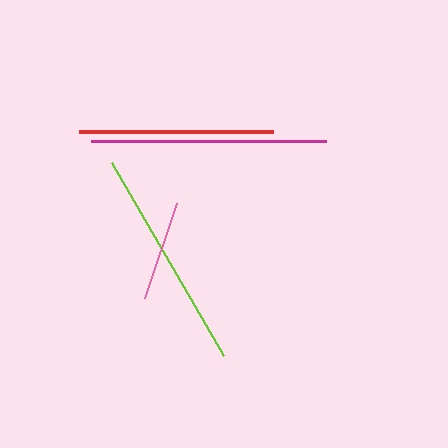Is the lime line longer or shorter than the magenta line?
The magenta line is longer than the lime line.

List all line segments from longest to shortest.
From longest to shortest: magenta, lime, red, pink.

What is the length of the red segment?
The red segment is approximately 194 pixels long.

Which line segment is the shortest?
The pink line is the shortest at approximately 101 pixels.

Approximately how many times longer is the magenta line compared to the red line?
The magenta line is approximately 1.2 times the length of the red line.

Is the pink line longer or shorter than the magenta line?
The magenta line is longer than the pink line.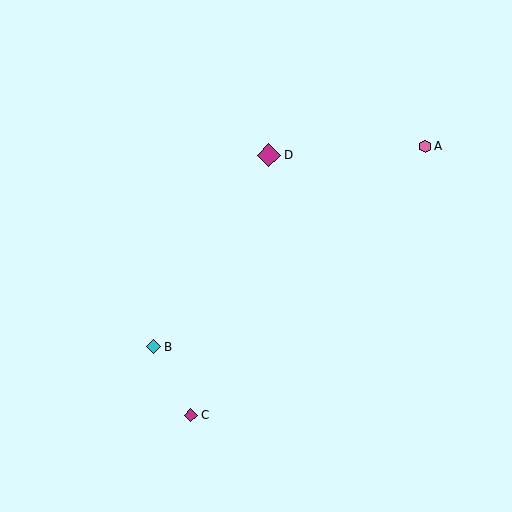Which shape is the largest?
The magenta diamond (labeled D) is the largest.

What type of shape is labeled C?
Shape C is a magenta diamond.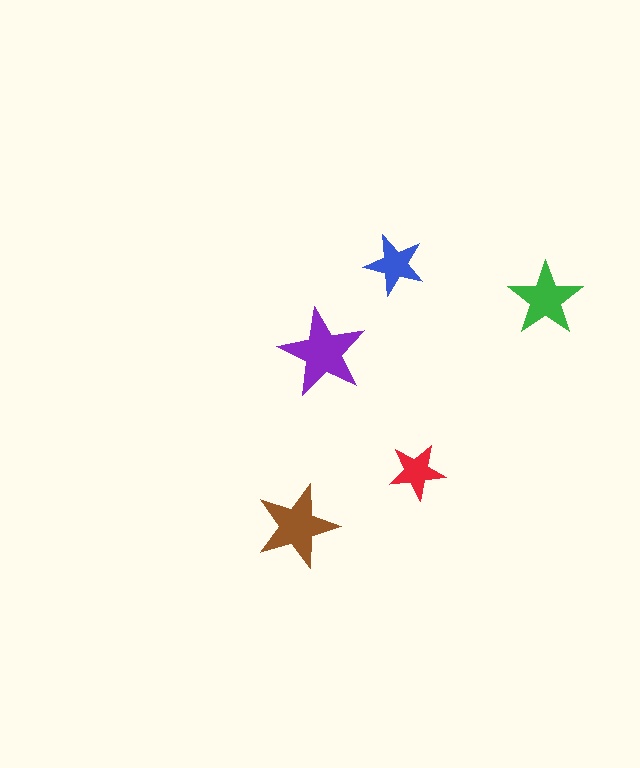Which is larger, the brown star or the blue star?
The brown one.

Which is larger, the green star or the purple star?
The purple one.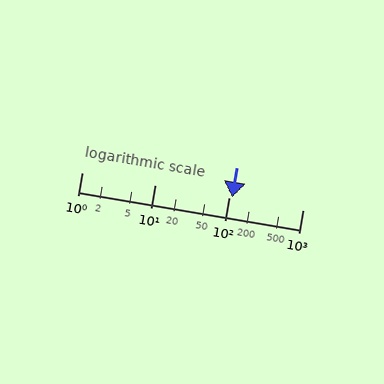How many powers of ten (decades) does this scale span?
The scale spans 3 decades, from 1 to 1000.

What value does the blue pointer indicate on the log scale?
The pointer indicates approximately 110.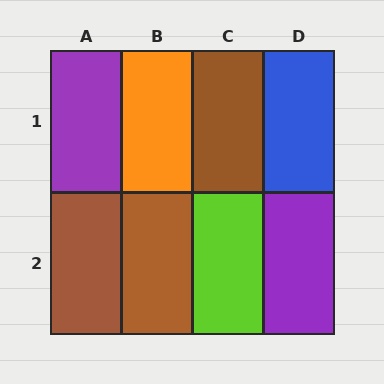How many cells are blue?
1 cell is blue.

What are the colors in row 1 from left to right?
Purple, orange, brown, blue.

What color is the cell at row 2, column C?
Lime.